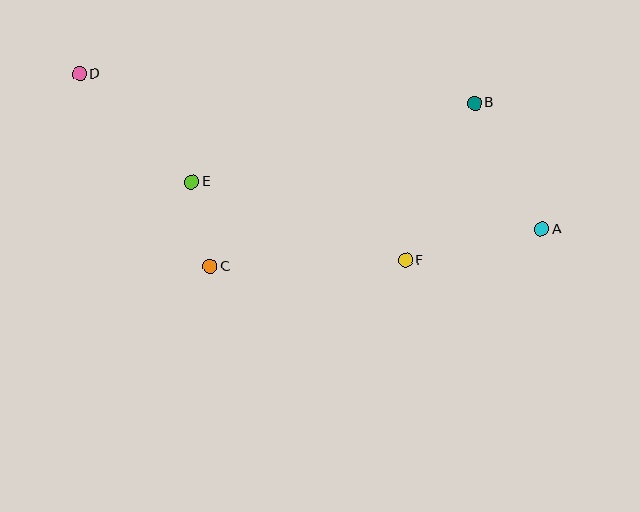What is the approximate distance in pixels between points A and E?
The distance between A and E is approximately 353 pixels.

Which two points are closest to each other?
Points C and E are closest to each other.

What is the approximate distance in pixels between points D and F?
The distance between D and F is approximately 376 pixels.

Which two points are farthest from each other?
Points A and D are farthest from each other.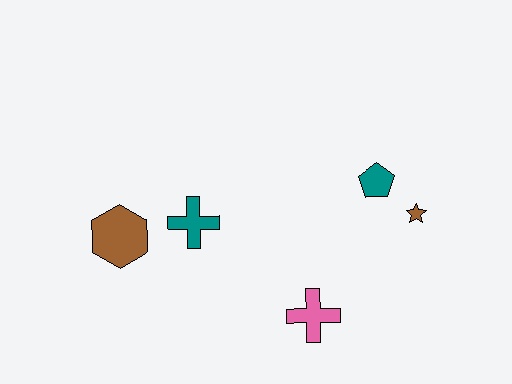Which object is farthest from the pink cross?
The brown hexagon is farthest from the pink cross.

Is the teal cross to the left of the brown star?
Yes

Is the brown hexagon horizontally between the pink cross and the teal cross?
No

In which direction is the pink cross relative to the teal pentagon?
The pink cross is below the teal pentagon.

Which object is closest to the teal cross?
The brown hexagon is closest to the teal cross.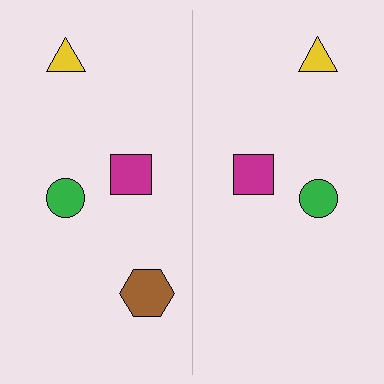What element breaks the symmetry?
A brown hexagon is missing from the right side.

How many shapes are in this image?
There are 7 shapes in this image.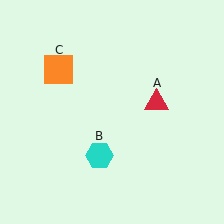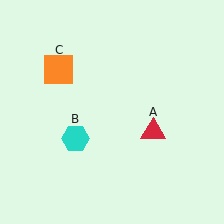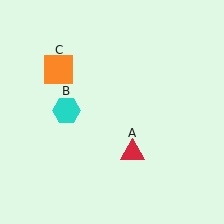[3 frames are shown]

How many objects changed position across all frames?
2 objects changed position: red triangle (object A), cyan hexagon (object B).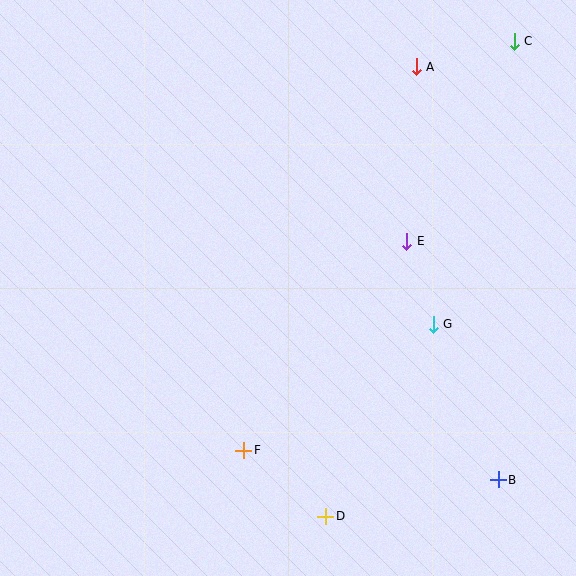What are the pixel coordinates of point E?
Point E is at (407, 241).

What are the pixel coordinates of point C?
Point C is at (514, 41).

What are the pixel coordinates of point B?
Point B is at (498, 480).